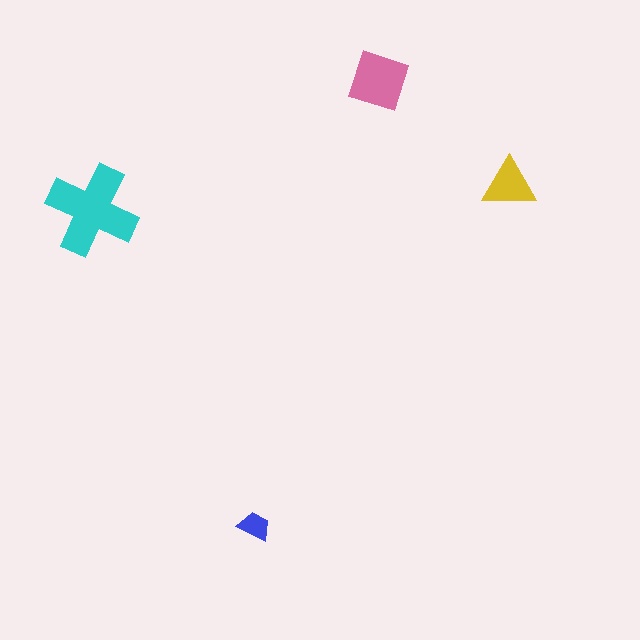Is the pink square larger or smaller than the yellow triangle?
Larger.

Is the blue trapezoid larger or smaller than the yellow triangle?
Smaller.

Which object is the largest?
The cyan cross.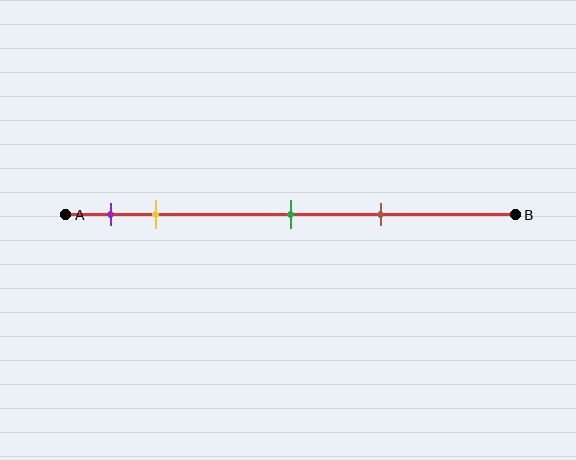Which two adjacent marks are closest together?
The purple and yellow marks are the closest adjacent pair.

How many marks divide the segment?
There are 4 marks dividing the segment.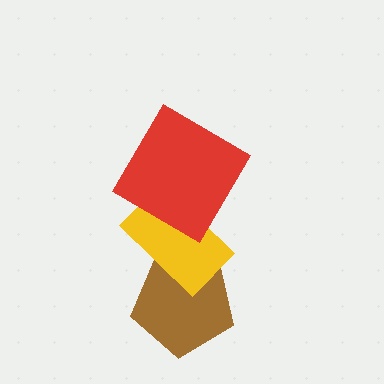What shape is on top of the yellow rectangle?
The red diamond is on top of the yellow rectangle.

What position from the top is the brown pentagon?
The brown pentagon is 3rd from the top.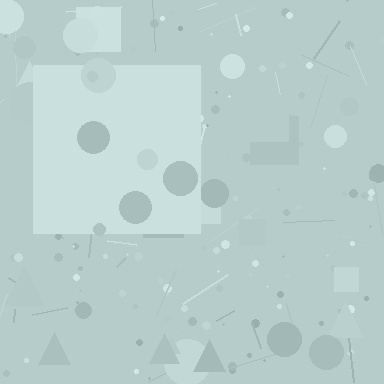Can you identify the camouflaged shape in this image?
The camouflaged shape is a square.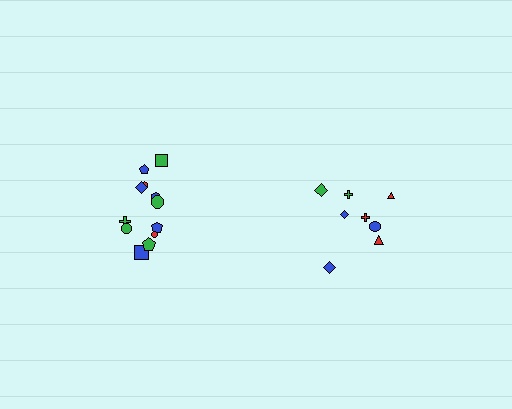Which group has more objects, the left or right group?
The left group.